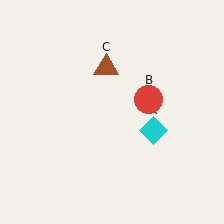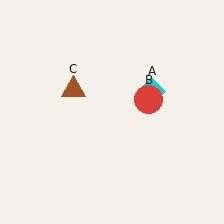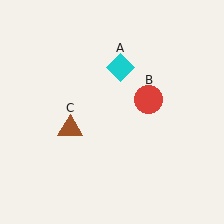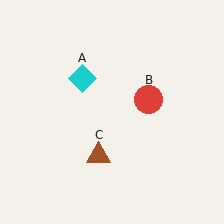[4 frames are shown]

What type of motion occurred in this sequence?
The cyan diamond (object A), brown triangle (object C) rotated counterclockwise around the center of the scene.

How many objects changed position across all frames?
2 objects changed position: cyan diamond (object A), brown triangle (object C).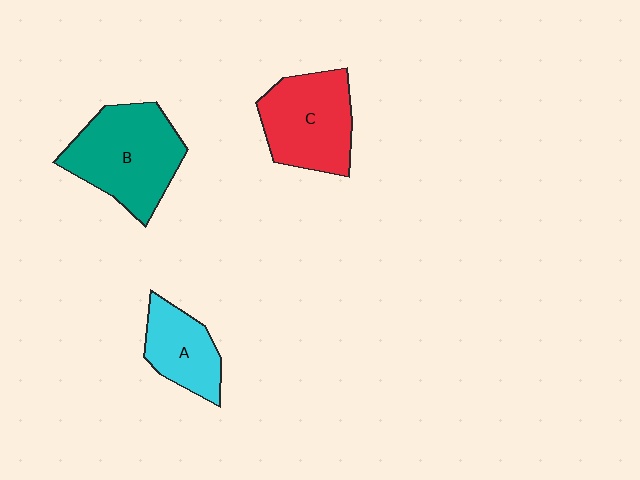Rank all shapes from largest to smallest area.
From largest to smallest: B (teal), C (red), A (cyan).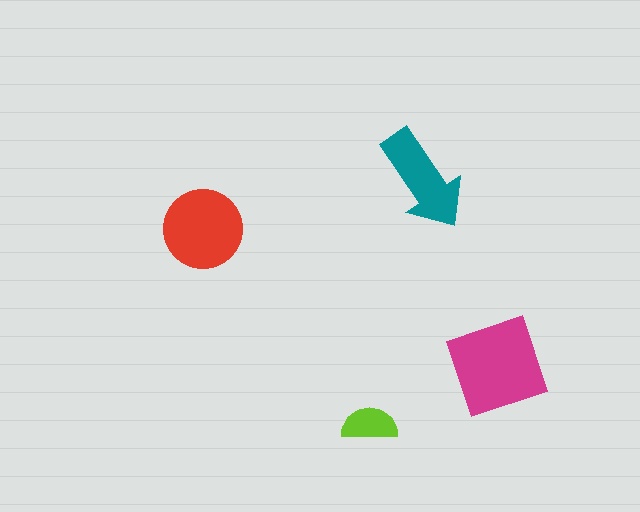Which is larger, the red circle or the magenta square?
The magenta square.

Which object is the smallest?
The lime semicircle.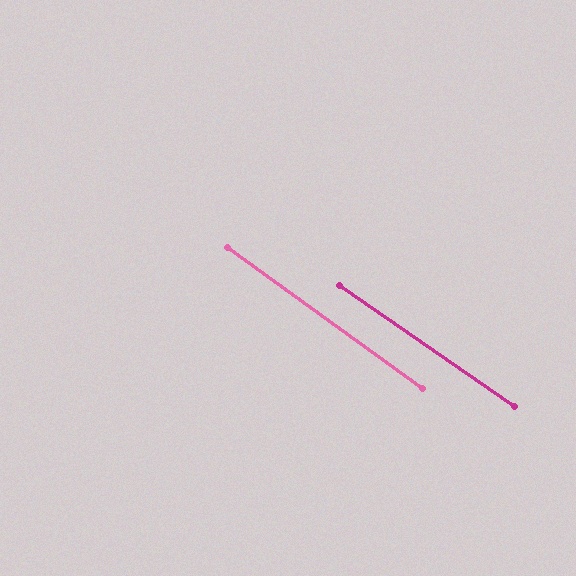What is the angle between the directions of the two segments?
Approximately 1 degree.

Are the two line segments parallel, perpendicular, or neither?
Parallel — their directions differ by only 1.3°.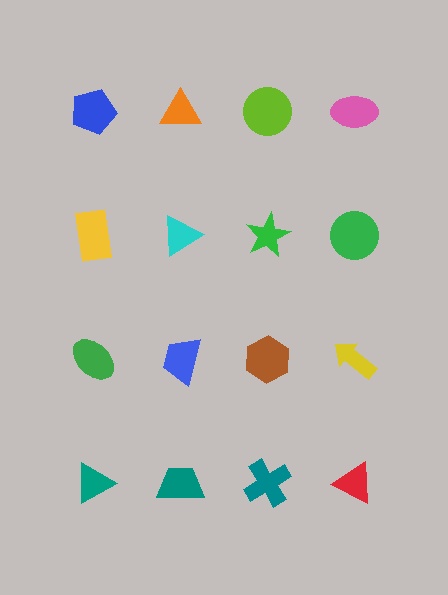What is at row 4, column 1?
A teal triangle.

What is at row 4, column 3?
A teal cross.